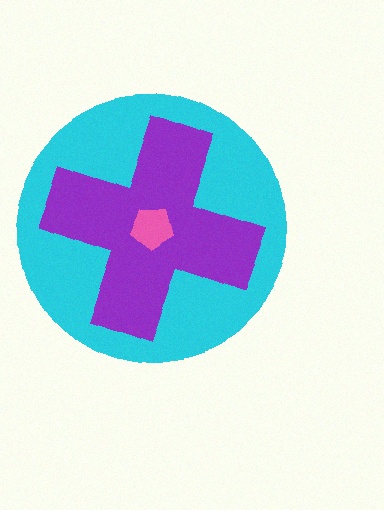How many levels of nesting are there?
3.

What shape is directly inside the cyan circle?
The purple cross.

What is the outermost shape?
The cyan circle.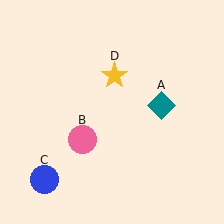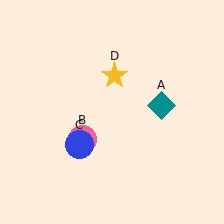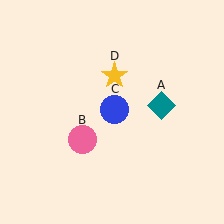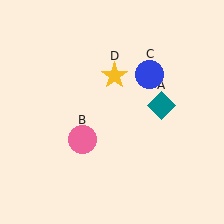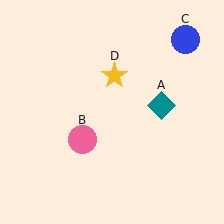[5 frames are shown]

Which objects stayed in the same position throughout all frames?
Teal diamond (object A) and pink circle (object B) and yellow star (object D) remained stationary.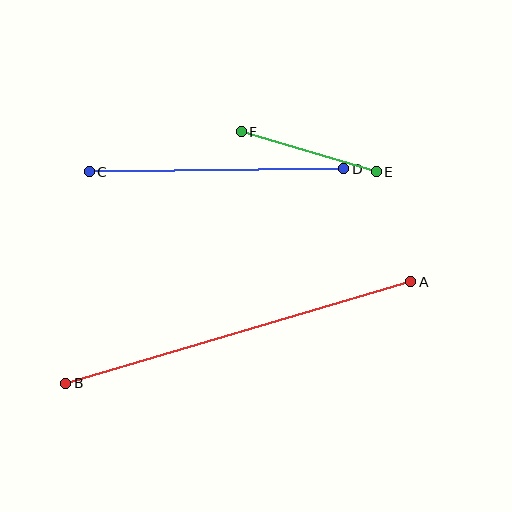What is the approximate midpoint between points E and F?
The midpoint is at approximately (309, 152) pixels.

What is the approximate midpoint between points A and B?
The midpoint is at approximately (238, 333) pixels.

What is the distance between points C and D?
The distance is approximately 255 pixels.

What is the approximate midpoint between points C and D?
The midpoint is at approximately (216, 170) pixels.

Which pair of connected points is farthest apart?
Points A and B are farthest apart.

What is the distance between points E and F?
The distance is approximately 141 pixels.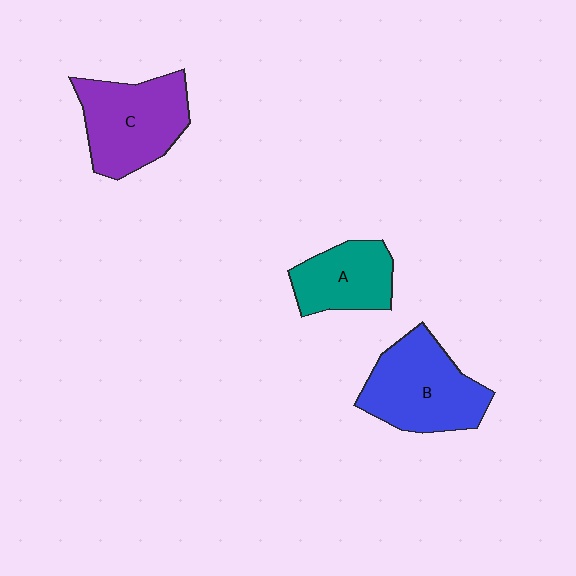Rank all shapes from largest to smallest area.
From largest to smallest: B (blue), C (purple), A (teal).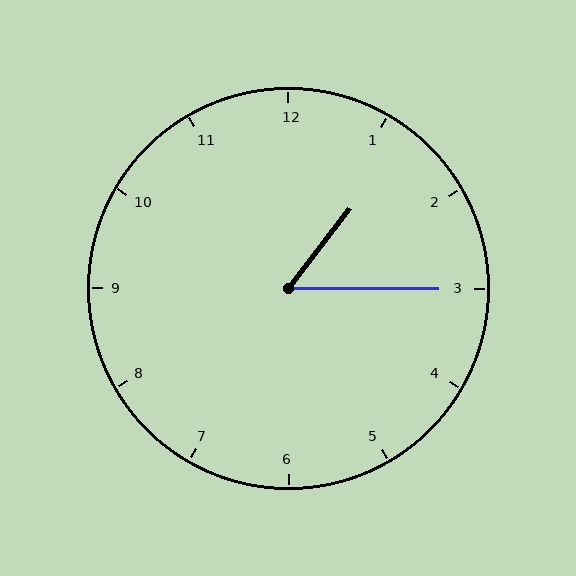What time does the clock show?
1:15.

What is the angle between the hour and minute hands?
Approximately 52 degrees.